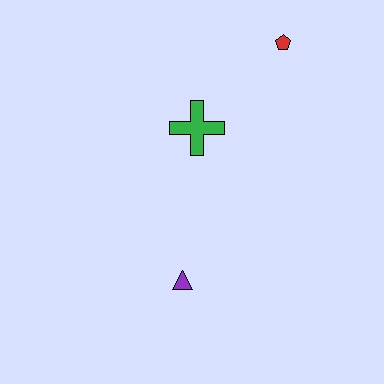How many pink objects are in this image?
There are no pink objects.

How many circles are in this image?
There are no circles.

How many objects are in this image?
There are 3 objects.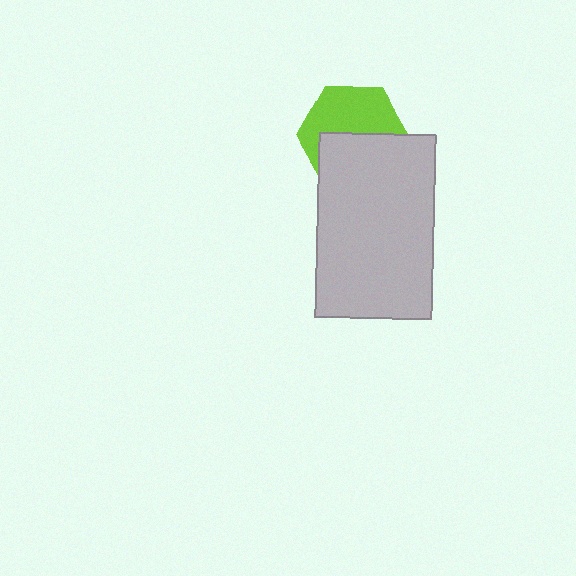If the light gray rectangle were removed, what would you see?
You would see the complete lime hexagon.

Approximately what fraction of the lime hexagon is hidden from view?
Roughly 48% of the lime hexagon is hidden behind the light gray rectangle.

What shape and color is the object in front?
The object in front is a light gray rectangle.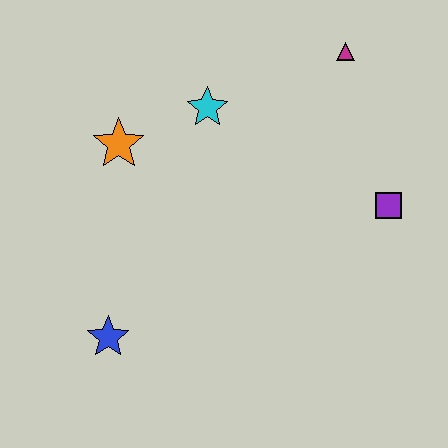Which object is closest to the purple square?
The magenta triangle is closest to the purple square.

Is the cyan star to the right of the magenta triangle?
No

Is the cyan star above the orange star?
Yes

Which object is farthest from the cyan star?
The blue star is farthest from the cyan star.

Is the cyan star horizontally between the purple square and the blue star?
Yes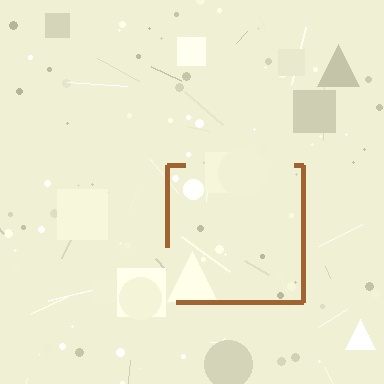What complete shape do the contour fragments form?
The contour fragments form a square.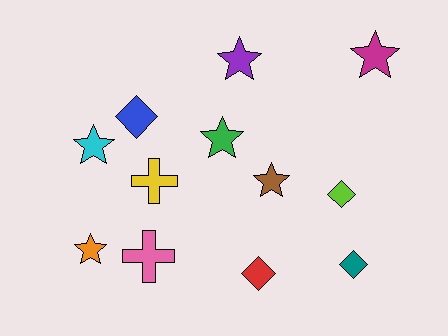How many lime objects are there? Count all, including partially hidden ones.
There is 1 lime object.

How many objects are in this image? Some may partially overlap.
There are 12 objects.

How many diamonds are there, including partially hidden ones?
There are 4 diamonds.